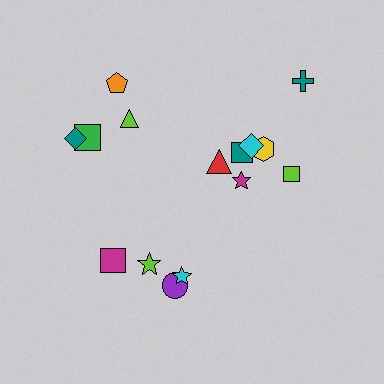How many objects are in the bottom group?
There are 4 objects.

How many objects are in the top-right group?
There are 7 objects.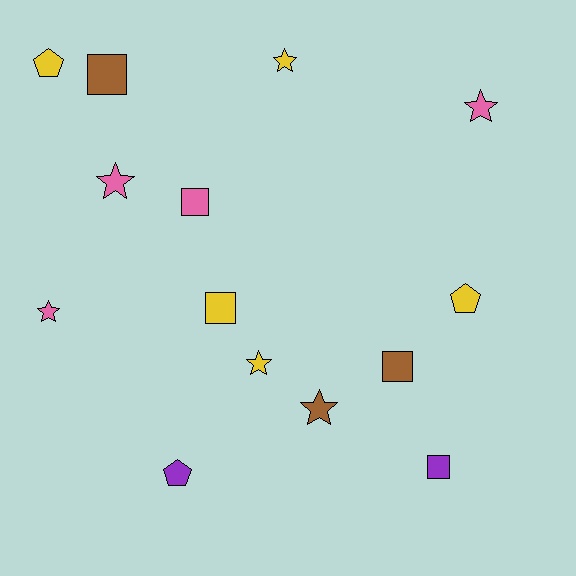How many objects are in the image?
There are 14 objects.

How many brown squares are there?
There are 2 brown squares.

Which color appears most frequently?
Yellow, with 5 objects.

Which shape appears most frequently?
Star, with 6 objects.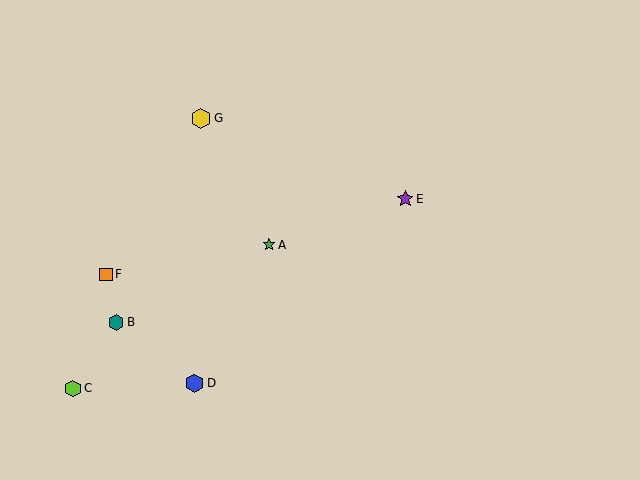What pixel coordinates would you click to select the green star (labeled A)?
Click at (269, 245) to select the green star A.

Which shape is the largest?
The yellow hexagon (labeled G) is the largest.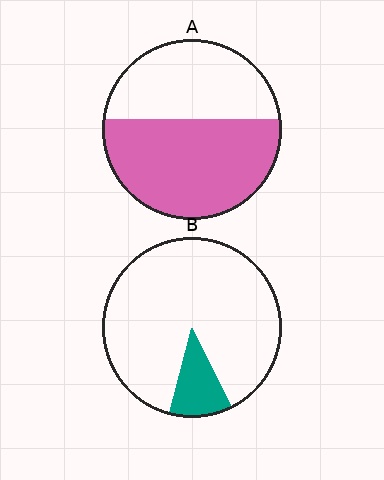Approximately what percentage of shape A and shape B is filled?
A is approximately 55% and B is approximately 10%.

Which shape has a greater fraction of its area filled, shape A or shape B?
Shape A.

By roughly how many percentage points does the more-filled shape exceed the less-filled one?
By roughly 45 percentage points (A over B).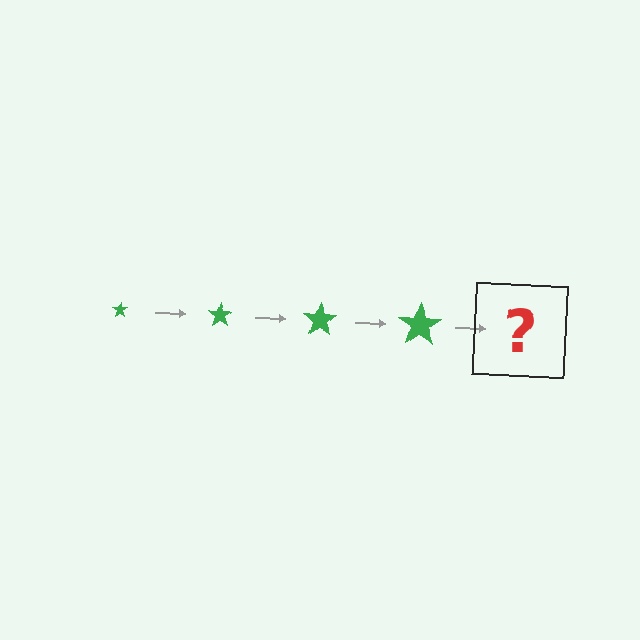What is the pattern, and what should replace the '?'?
The pattern is that the star gets progressively larger each step. The '?' should be a green star, larger than the previous one.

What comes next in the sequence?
The next element should be a green star, larger than the previous one.